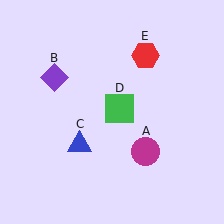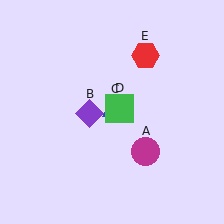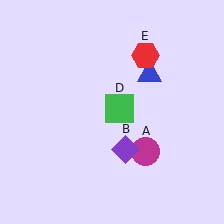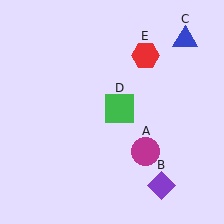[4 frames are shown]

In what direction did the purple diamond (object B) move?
The purple diamond (object B) moved down and to the right.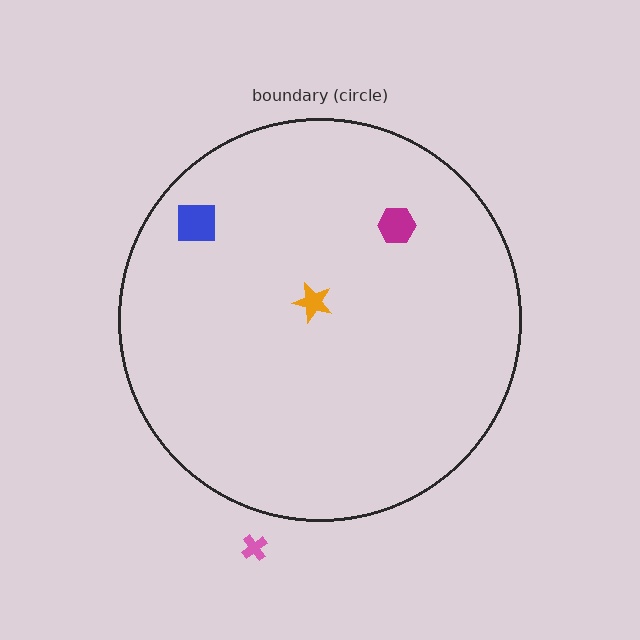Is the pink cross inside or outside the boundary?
Outside.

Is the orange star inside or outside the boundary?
Inside.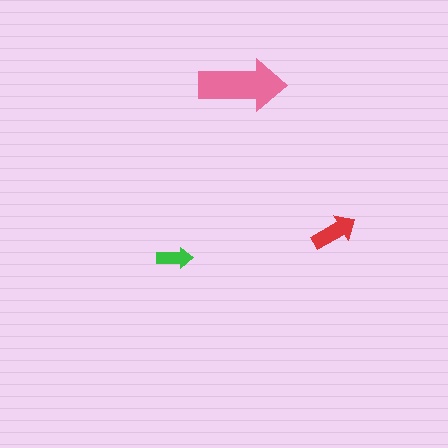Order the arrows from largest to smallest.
the pink one, the red one, the green one.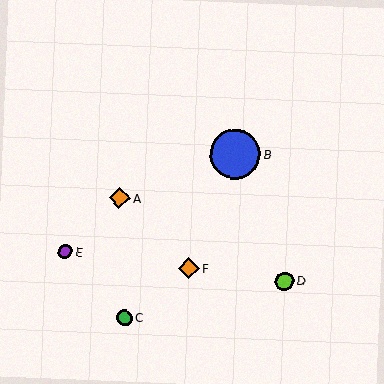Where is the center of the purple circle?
The center of the purple circle is at (65, 252).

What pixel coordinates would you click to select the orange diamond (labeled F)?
Click at (189, 268) to select the orange diamond F.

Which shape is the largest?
The blue circle (labeled B) is the largest.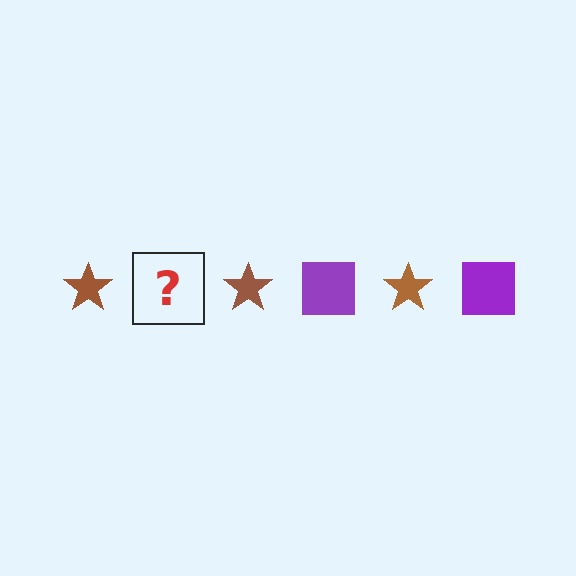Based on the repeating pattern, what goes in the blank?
The blank should be a purple square.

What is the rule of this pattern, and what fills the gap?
The rule is that the pattern alternates between brown star and purple square. The gap should be filled with a purple square.